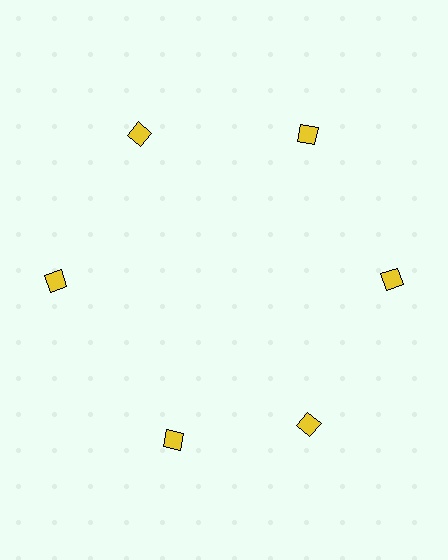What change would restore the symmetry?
The symmetry would be restored by rotating it back into even spacing with its neighbors so that all 6 diamonds sit at equal angles and equal distance from the center.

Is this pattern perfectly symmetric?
No. The 6 yellow diamonds are arranged in a ring, but one element near the 7 o'clock position is rotated out of alignment along the ring, breaking the 6-fold rotational symmetry.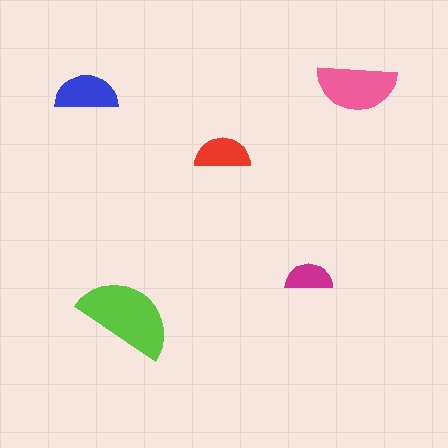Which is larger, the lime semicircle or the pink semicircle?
The lime one.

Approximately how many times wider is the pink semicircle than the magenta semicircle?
About 1.5 times wider.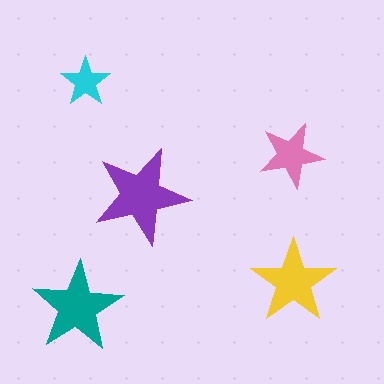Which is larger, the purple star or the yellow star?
The purple one.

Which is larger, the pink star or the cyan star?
The pink one.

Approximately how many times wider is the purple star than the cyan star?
About 2 times wider.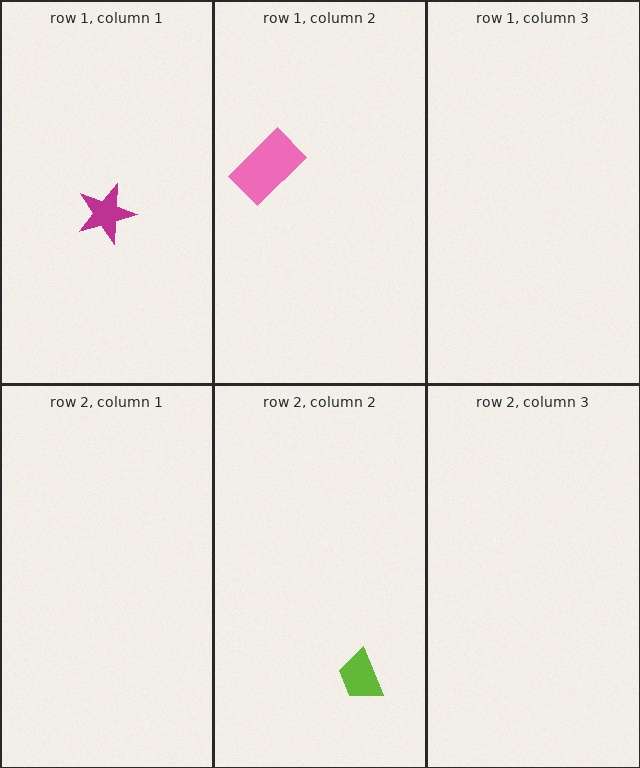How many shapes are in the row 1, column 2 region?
1.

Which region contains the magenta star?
The row 1, column 1 region.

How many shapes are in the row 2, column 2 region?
1.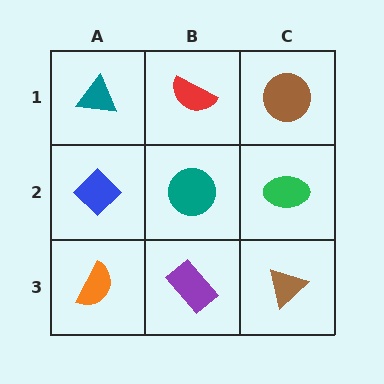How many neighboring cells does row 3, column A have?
2.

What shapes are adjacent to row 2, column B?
A red semicircle (row 1, column B), a purple rectangle (row 3, column B), a blue diamond (row 2, column A), a green ellipse (row 2, column C).